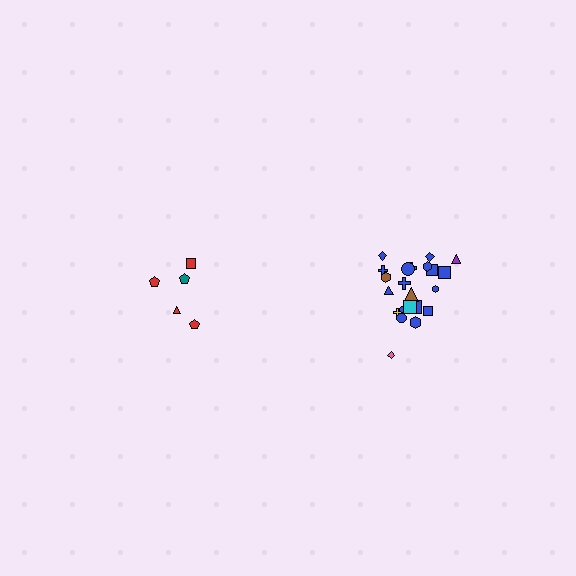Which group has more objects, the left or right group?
The right group.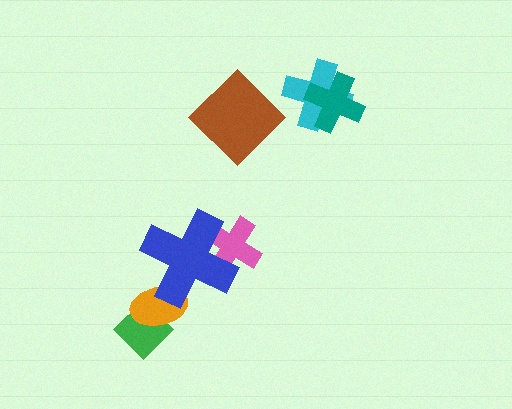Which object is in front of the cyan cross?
The teal cross is in front of the cyan cross.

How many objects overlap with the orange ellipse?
2 objects overlap with the orange ellipse.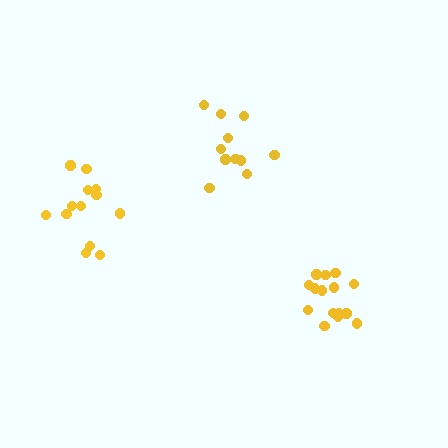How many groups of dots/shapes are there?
There are 3 groups.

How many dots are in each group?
Group 1: 13 dots, Group 2: 11 dots, Group 3: 15 dots (39 total).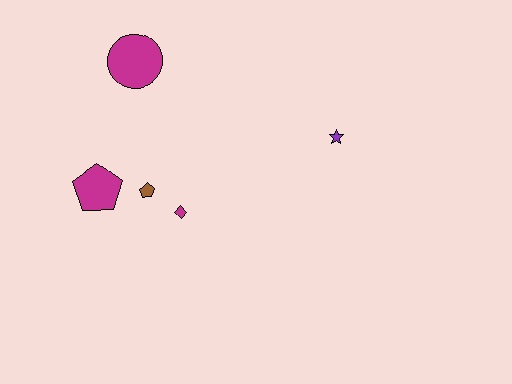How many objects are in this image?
There are 5 objects.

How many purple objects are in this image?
There is 1 purple object.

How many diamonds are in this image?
There is 1 diamond.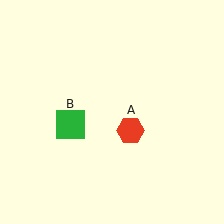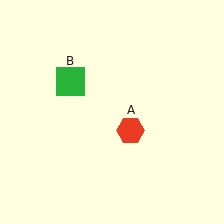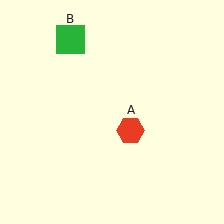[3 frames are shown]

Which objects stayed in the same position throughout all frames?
Red hexagon (object A) remained stationary.